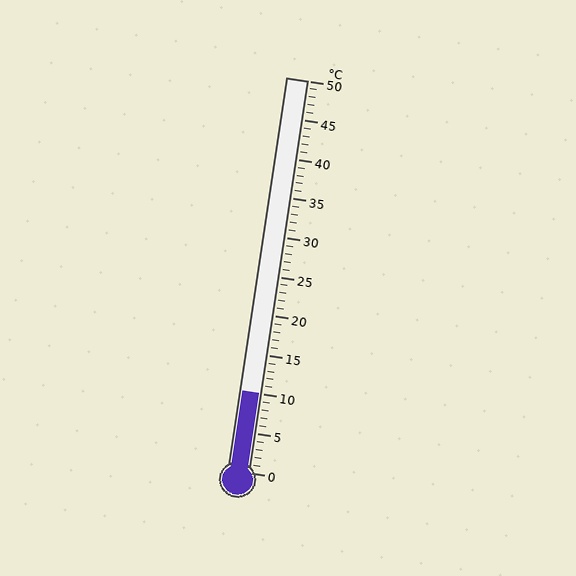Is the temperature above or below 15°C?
The temperature is below 15°C.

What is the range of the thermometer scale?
The thermometer scale ranges from 0°C to 50°C.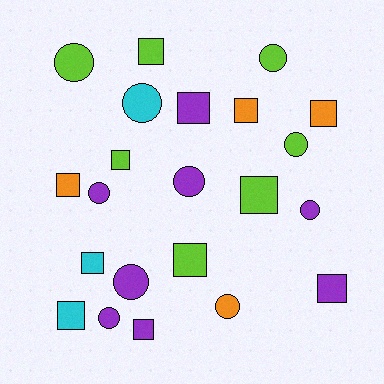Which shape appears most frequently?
Square, with 12 objects.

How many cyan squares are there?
There are 2 cyan squares.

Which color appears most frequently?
Purple, with 8 objects.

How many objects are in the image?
There are 22 objects.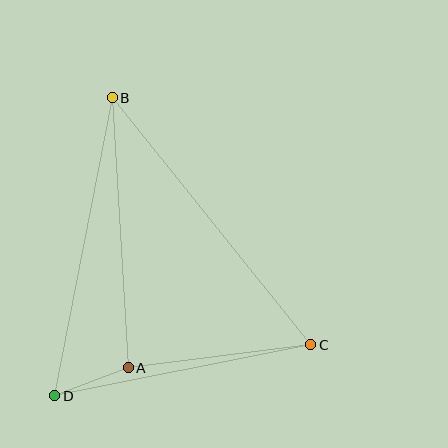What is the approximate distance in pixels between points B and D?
The distance between B and D is approximately 304 pixels.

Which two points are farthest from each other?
Points B and C are farthest from each other.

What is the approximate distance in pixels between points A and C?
The distance between A and C is approximately 184 pixels.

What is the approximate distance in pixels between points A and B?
The distance between A and B is approximately 271 pixels.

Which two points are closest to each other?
Points A and D are closest to each other.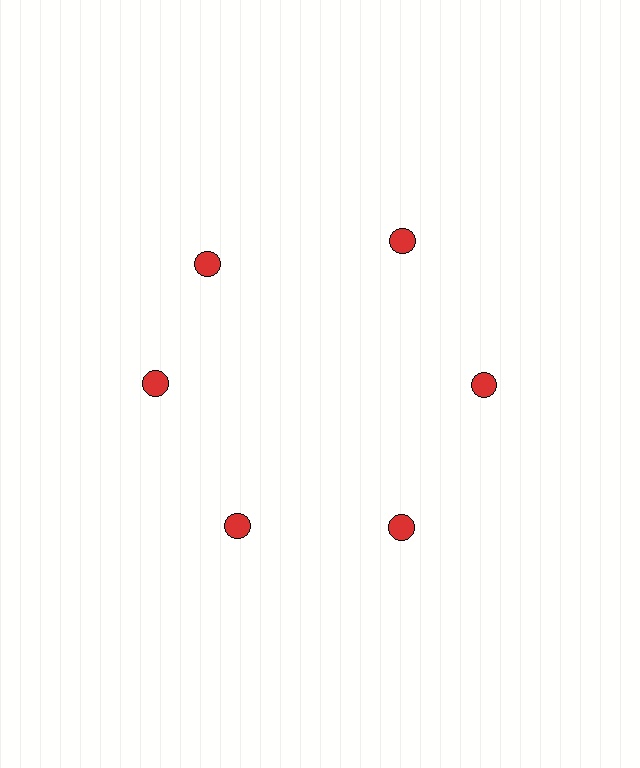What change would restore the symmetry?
The symmetry would be restored by rotating it back into even spacing with its neighbors so that all 6 circles sit at equal angles and equal distance from the center.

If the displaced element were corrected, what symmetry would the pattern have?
It would have 6-fold rotational symmetry — the pattern would map onto itself every 60 degrees.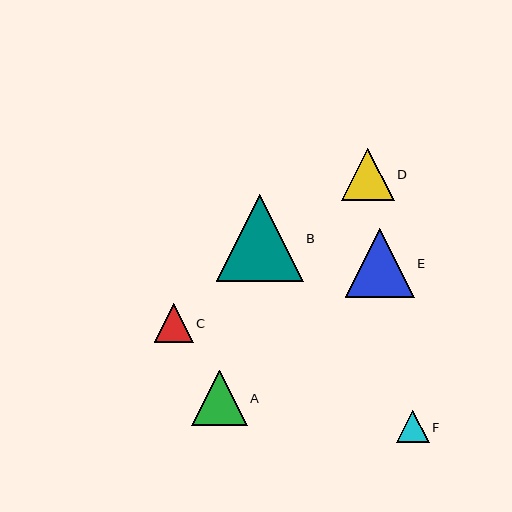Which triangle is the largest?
Triangle B is the largest with a size of approximately 87 pixels.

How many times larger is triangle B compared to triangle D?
Triangle B is approximately 1.7 times the size of triangle D.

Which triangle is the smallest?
Triangle F is the smallest with a size of approximately 33 pixels.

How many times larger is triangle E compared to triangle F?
Triangle E is approximately 2.1 times the size of triangle F.